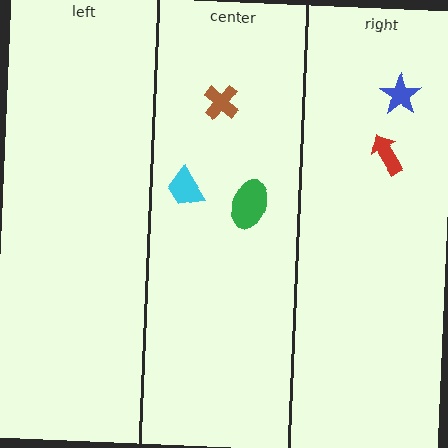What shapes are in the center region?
The green ellipse, the brown cross, the cyan trapezoid.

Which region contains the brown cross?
The center region.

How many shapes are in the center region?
3.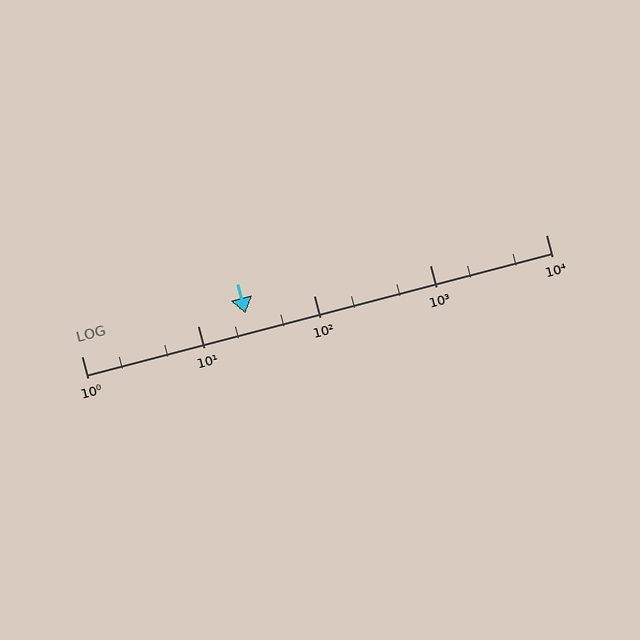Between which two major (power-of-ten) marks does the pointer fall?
The pointer is between 10 and 100.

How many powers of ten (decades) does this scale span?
The scale spans 4 decades, from 1 to 10000.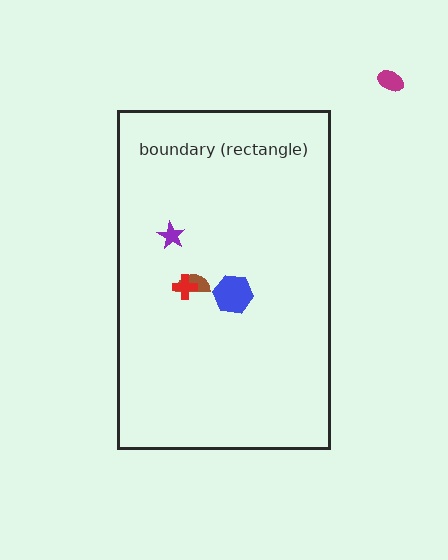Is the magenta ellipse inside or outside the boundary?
Outside.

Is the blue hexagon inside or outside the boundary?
Inside.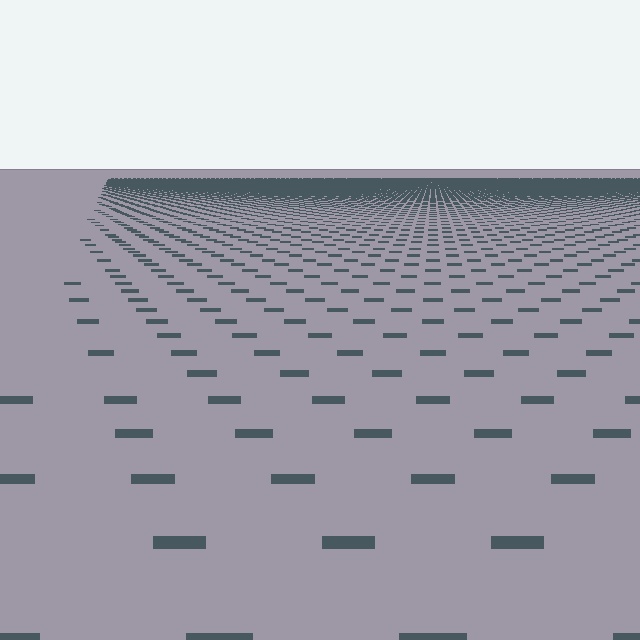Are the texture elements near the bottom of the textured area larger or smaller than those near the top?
Larger. Near the bottom, elements are closer to the viewer and appear at a bigger on-screen size.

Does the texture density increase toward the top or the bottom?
Density increases toward the top.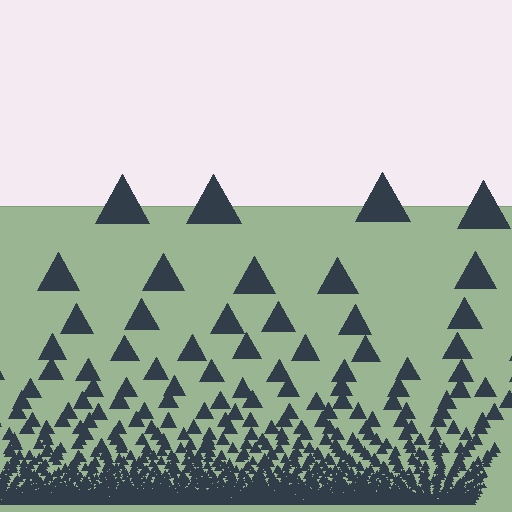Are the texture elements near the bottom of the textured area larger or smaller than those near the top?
Smaller. The gradient is inverted — elements near the bottom are smaller and denser.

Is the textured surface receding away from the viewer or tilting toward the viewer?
The surface appears to tilt toward the viewer. Texture elements get larger and sparser toward the top.